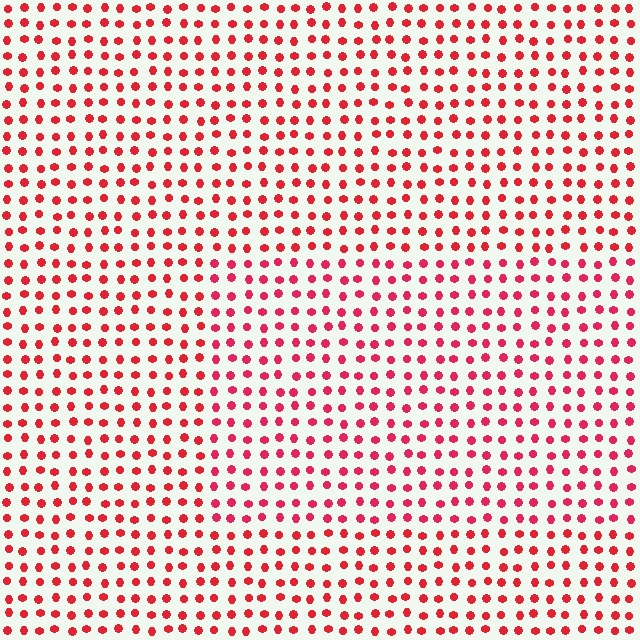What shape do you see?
I see a rectangle.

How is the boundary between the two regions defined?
The boundary is defined purely by a slight shift in hue (about 15 degrees). Spacing, size, and orientation are identical on both sides.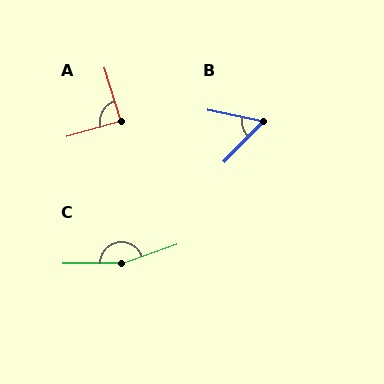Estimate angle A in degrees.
Approximately 89 degrees.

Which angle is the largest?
C, at approximately 161 degrees.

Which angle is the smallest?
B, at approximately 58 degrees.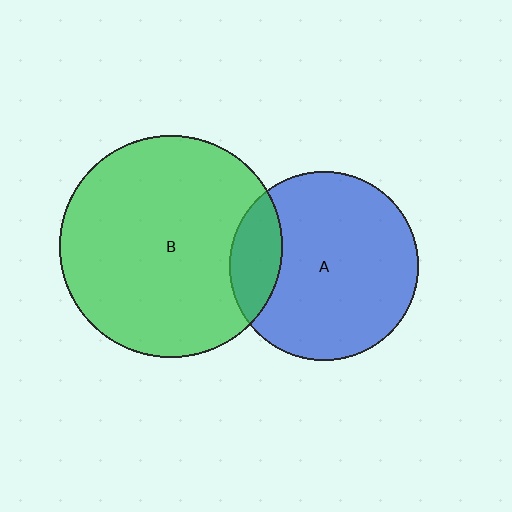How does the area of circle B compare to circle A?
Approximately 1.4 times.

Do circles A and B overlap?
Yes.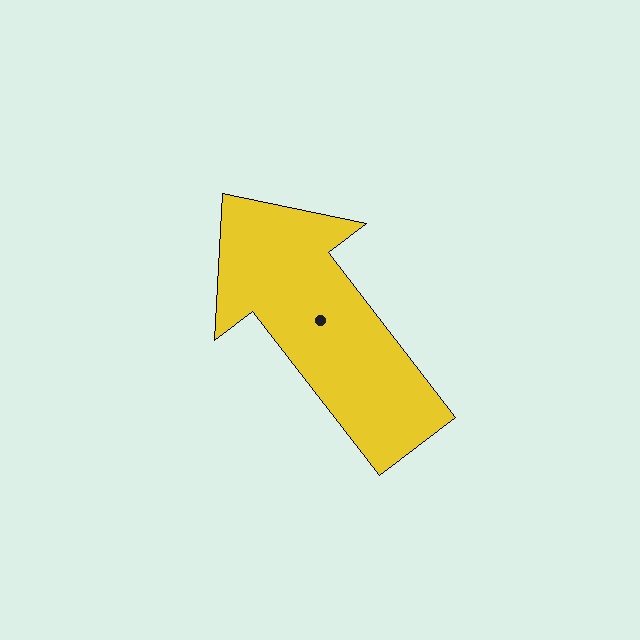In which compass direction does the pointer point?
Northwest.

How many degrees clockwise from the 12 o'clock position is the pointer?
Approximately 322 degrees.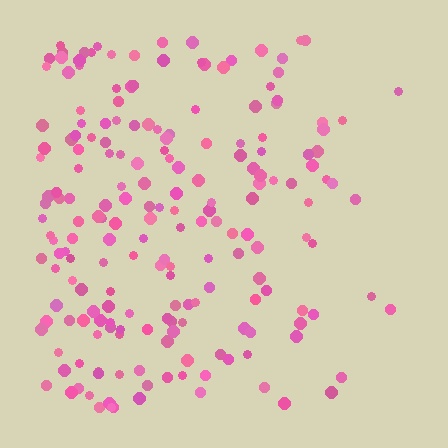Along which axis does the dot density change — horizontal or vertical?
Horizontal.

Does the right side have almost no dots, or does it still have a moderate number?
Still a moderate number, just noticeably fewer than the left.